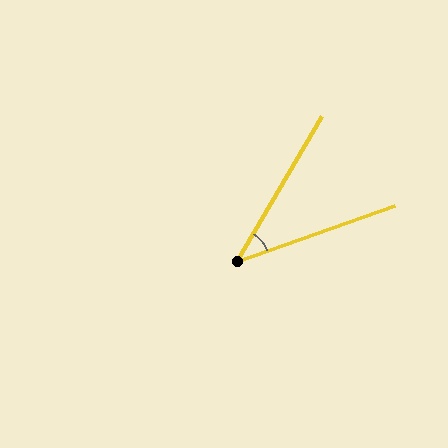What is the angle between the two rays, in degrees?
Approximately 40 degrees.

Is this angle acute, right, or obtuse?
It is acute.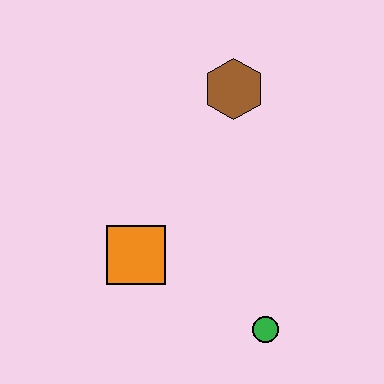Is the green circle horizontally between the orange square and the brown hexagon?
No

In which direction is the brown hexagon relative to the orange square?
The brown hexagon is above the orange square.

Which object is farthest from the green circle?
The brown hexagon is farthest from the green circle.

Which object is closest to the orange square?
The green circle is closest to the orange square.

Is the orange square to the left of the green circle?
Yes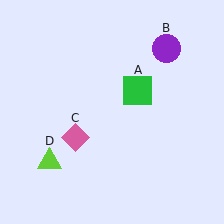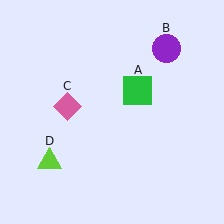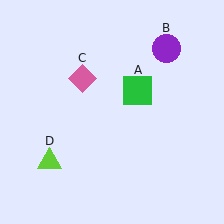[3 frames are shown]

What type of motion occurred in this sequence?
The pink diamond (object C) rotated clockwise around the center of the scene.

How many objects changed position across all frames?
1 object changed position: pink diamond (object C).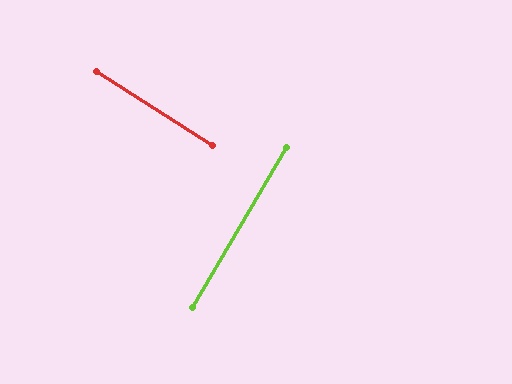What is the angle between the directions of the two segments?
Approximately 88 degrees.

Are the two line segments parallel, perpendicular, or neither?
Perpendicular — they meet at approximately 88°.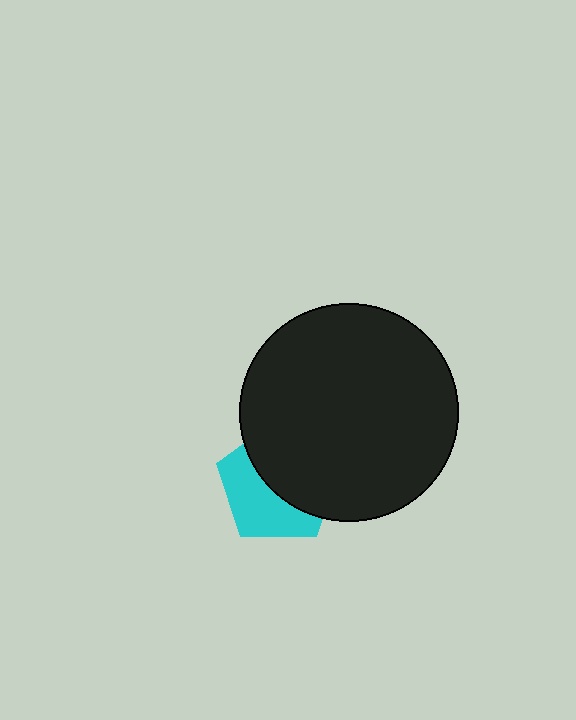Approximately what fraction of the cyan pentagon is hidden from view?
Roughly 54% of the cyan pentagon is hidden behind the black circle.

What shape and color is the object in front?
The object in front is a black circle.